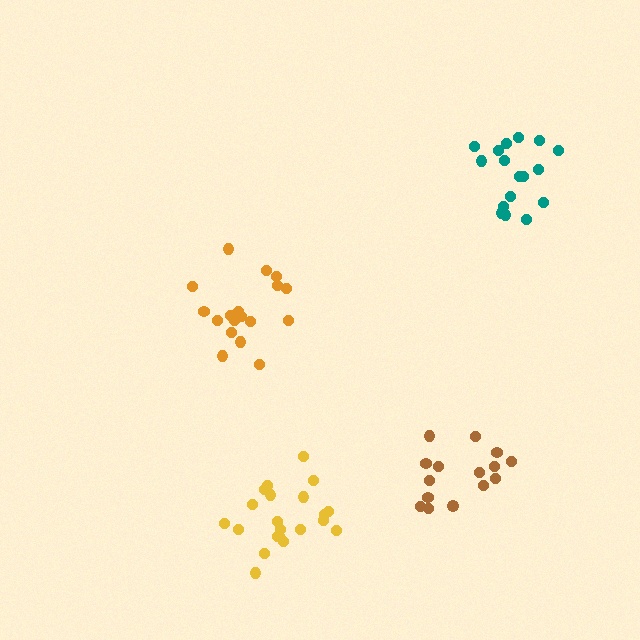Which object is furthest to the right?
The teal cluster is rightmost.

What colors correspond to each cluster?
The clusters are colored: brown, yellow, teal, orange.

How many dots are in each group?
Group 1: 15 dots, Group 2: 21 dots, Group 3: 17 dots, Group 4: 18 dots (71 total).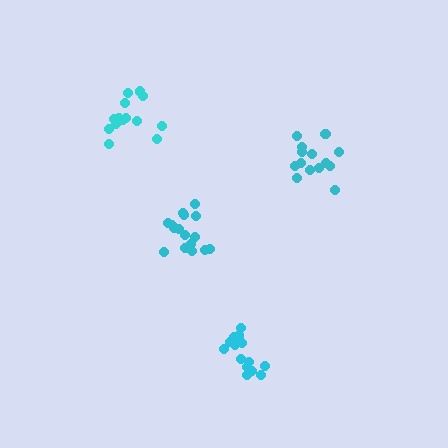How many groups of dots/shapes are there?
There are 4 groups.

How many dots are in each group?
Group 1: 14 dots, Group 2: 14 dots, Group 3: 16 dots, Group 4: 14 dots (58 total).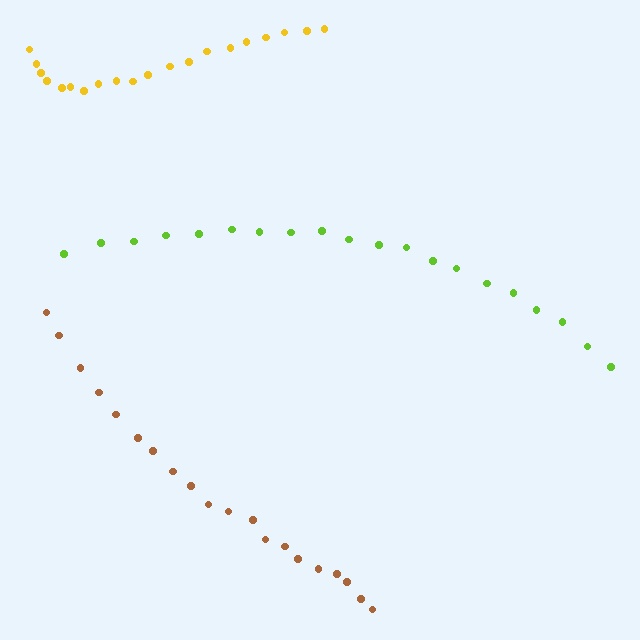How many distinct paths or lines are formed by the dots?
There are 3 distinct paths.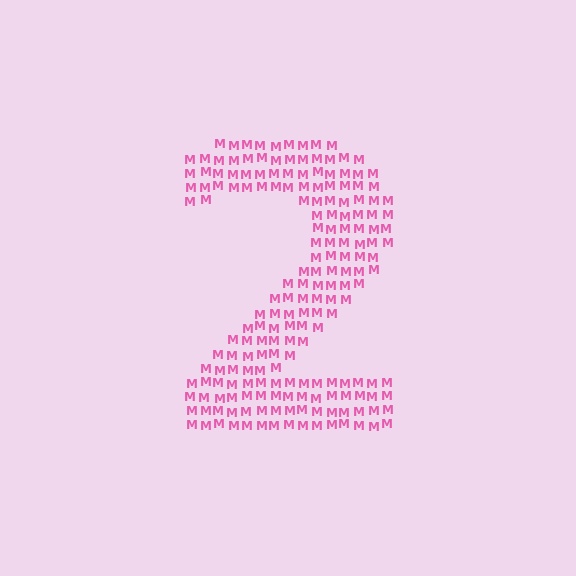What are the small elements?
The small elements are letter M's.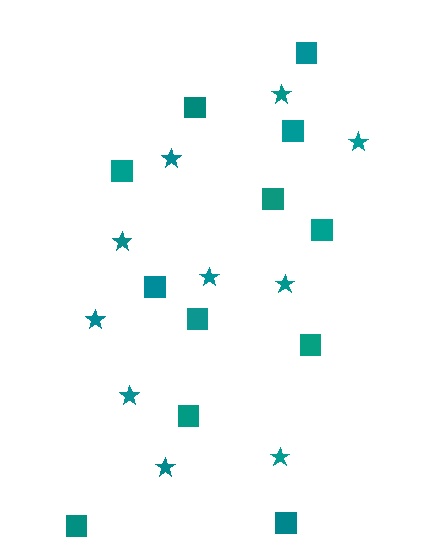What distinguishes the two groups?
There are 2 groups: one group of squares (12) and one group of stars (10).